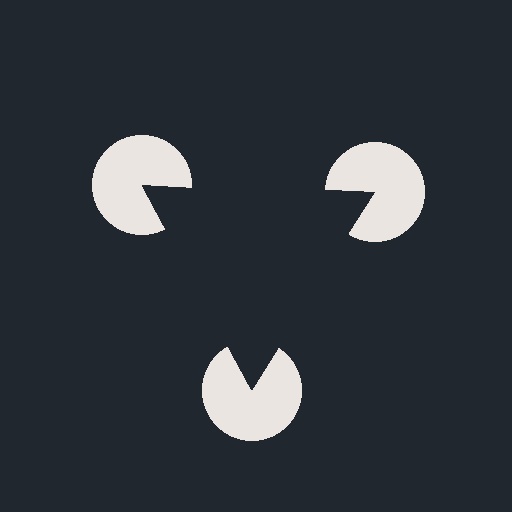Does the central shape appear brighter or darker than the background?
It typically appears slightly darker than the background, even though no actual brightness change is drawn.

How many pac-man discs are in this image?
There are 3 — one at each vertex of the illusory triangle.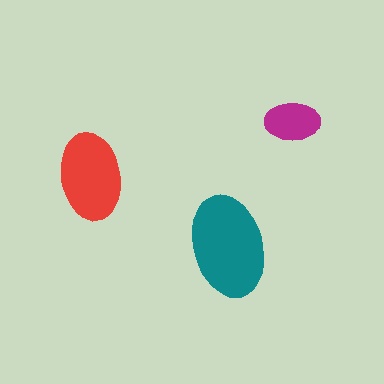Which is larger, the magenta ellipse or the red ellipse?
The red one.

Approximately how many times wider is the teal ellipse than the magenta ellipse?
About 2 times wider.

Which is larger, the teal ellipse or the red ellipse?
The teal one.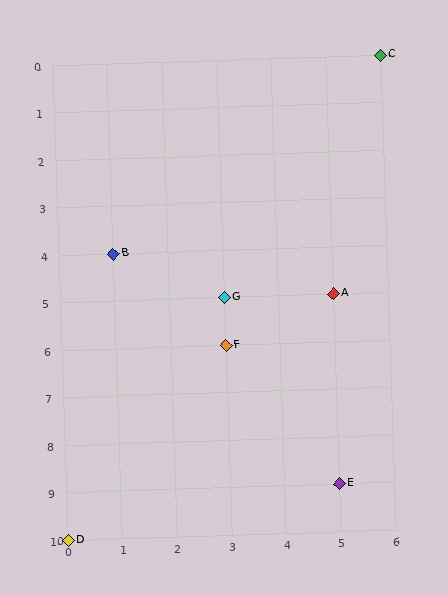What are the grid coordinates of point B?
Point B is at grid coordinates (1, 4).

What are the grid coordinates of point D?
Point D is at grid coordinates (0, 10).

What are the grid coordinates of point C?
Point C is at grid coordinates (6, 0).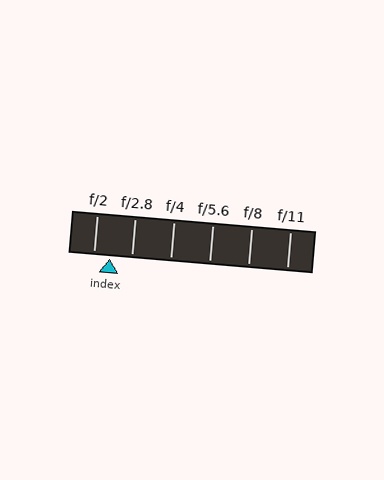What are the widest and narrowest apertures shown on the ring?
The widest aperture shown is f/2 and the narrowest is f/11.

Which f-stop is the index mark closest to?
The index mark is closest to f/2.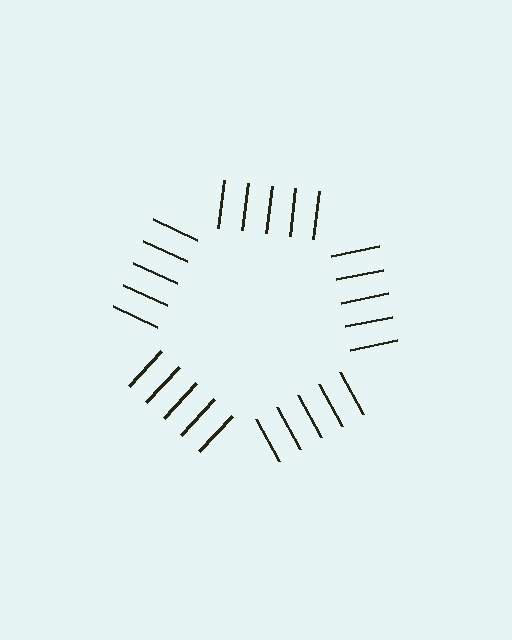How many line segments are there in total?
25 — 5 along each of the 5 edges.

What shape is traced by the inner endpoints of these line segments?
An illusory pentagon — the line segments terminate on its edges but no continuous stroke is drawn.